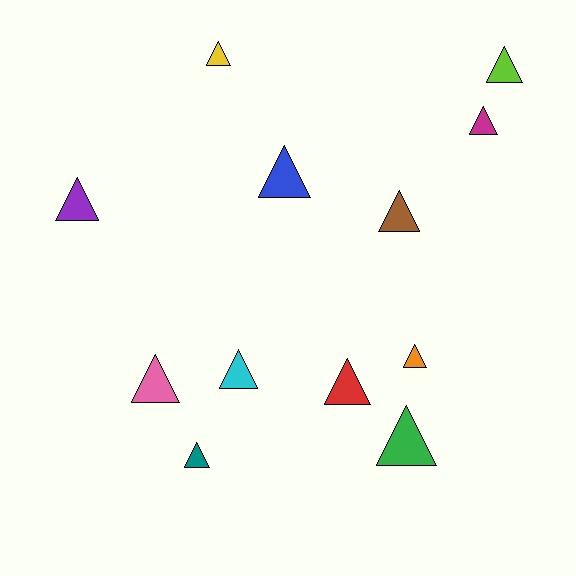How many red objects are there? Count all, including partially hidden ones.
There is 1 red object.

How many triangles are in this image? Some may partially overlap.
There are 12 triangles.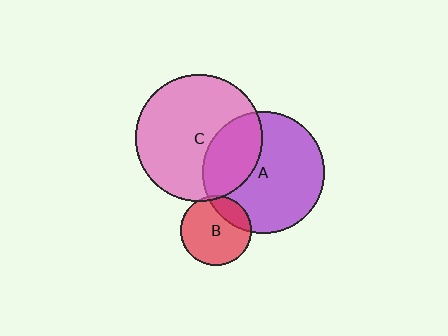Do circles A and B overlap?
Yes.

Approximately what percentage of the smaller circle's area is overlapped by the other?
Approximately 20%.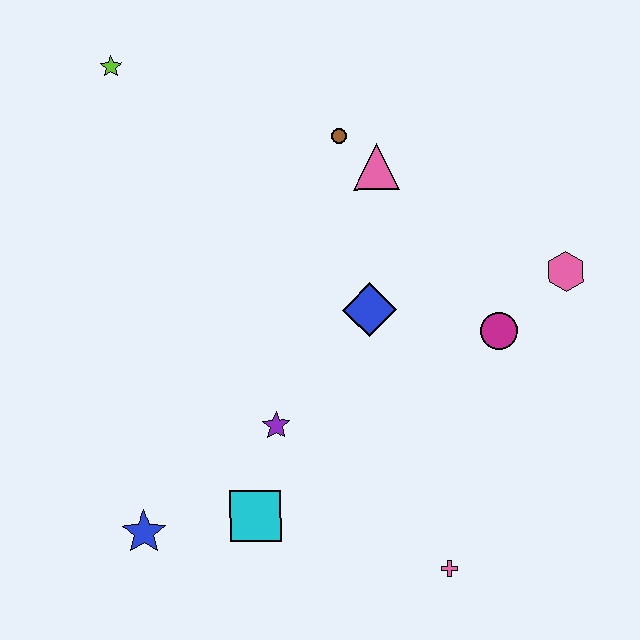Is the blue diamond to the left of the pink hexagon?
Yes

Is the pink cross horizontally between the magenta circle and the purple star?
Yes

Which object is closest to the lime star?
The brown circle is closest to the lime star.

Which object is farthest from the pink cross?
The lime star is farthest from the pink cross.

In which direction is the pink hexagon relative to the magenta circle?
The pink hexagon is to the right of the magenta circle.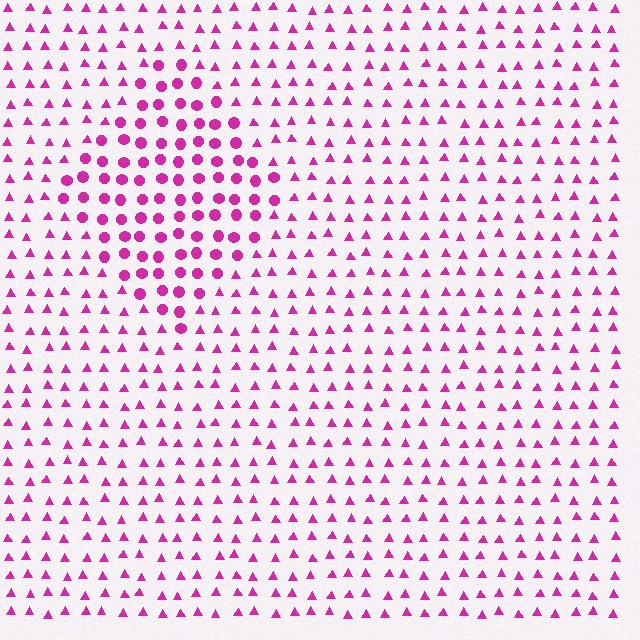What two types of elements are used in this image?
The image uses circles inside the diamond region and triangles outside it.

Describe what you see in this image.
The image is filled with small magenta elements arranged in a uniform grid. A diamond-shaped region contains circles, while the surrounding area contains triangles. The boundary is defined purely by the change in element shape.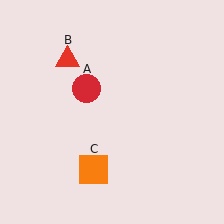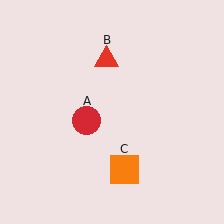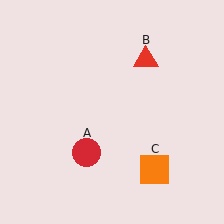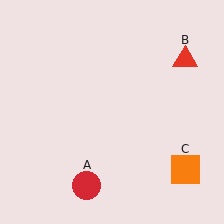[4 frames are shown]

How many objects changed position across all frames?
3 objects changed position: red circle (object A), red triangle (object B), orange square (object C).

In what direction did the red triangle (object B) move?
The red triangle (object B) moved right.